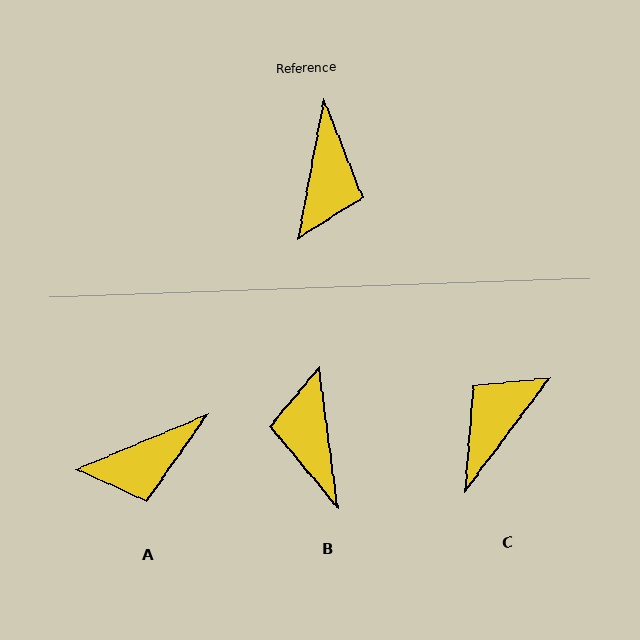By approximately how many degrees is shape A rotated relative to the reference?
Approximately 57 degrees clockwise.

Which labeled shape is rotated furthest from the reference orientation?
B, about 162 degrees away.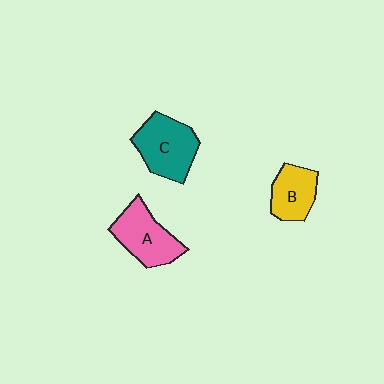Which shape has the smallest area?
Shape B (yellow).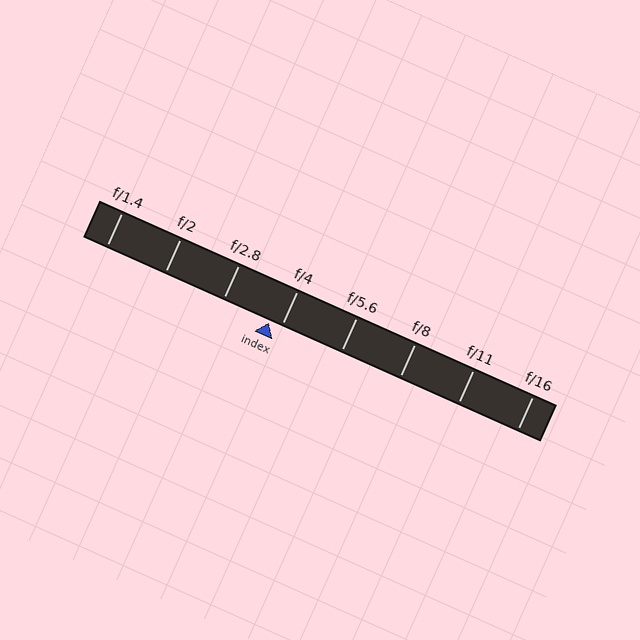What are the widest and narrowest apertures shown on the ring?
The widest aperture shown is f/1.4 and the narrowest is f/16.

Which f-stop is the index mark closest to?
The index mark is closest to f/4.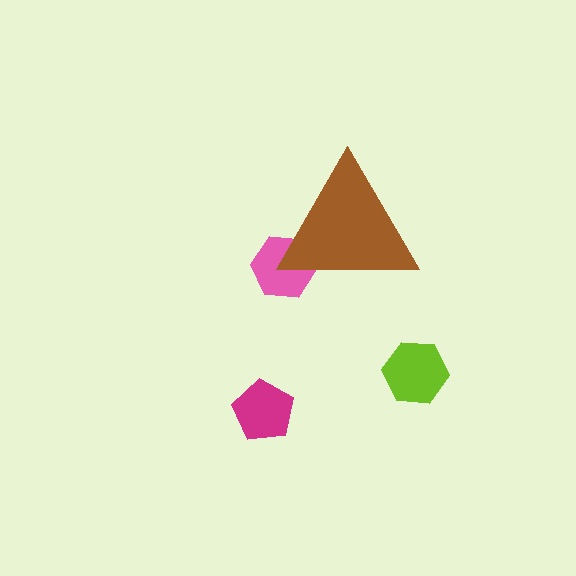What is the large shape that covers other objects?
A brown triangle.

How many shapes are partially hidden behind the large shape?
1 shape is partially hidden.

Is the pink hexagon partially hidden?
Yes, the pink hexagon is partially hidden behind the brown triangle.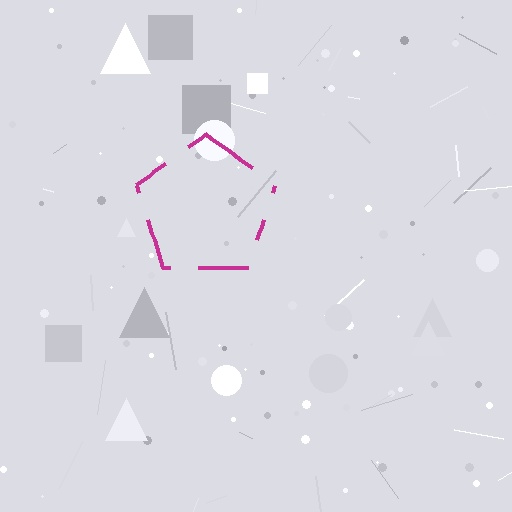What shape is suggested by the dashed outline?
The dashed outline suggests a pentagon.